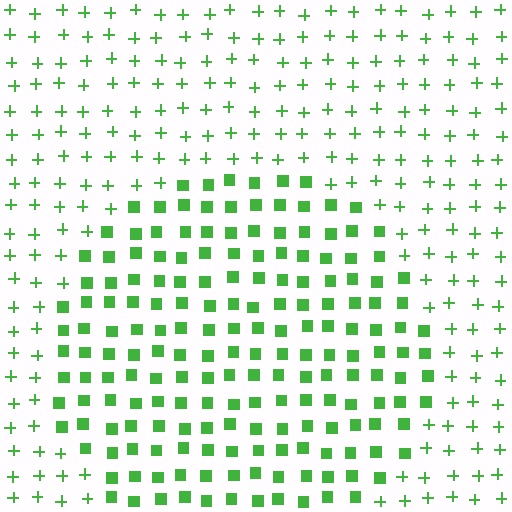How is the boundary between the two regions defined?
The boundary is defined by a change in element shape: squares inside vs. plus signs outside. All elements share the same color and spacing.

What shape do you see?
I see a circle.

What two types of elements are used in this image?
The image uses squares inside the circle region and plus signs outside it.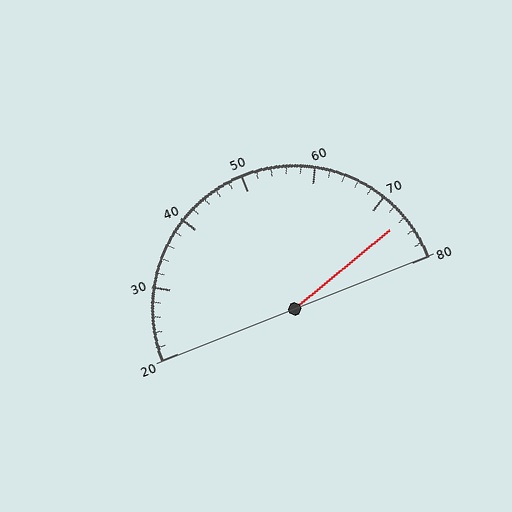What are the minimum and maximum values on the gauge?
The gauge ranges from 20 to 80.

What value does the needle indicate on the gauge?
The needle indicates approximately 74.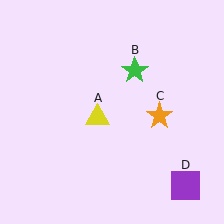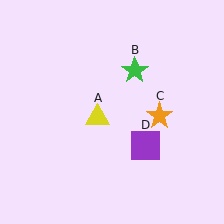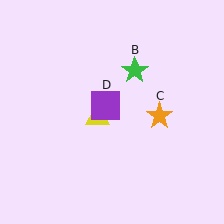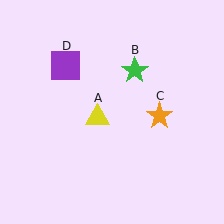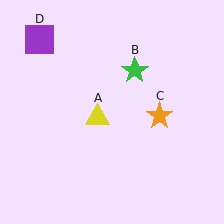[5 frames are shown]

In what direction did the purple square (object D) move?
The purple square (object D) moved up and to the left.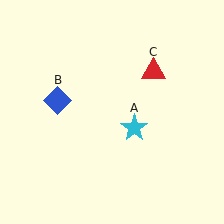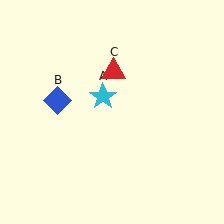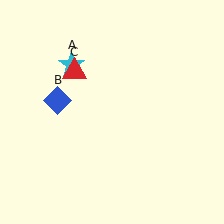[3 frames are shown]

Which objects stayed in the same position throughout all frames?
Blue diamond (object B) remained stationary.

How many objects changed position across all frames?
2 objects changed position: cyan star (object A), red triangle (object C).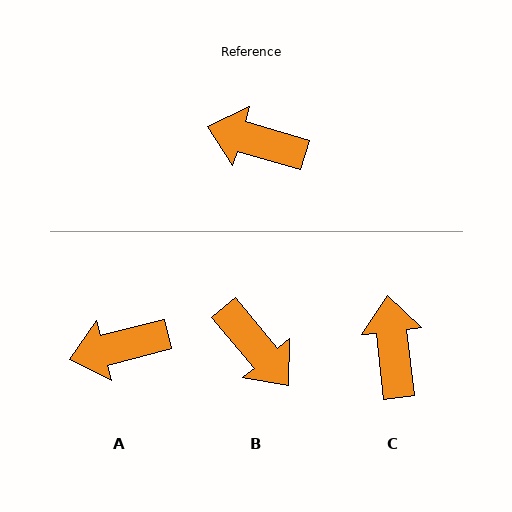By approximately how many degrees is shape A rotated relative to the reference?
Approximately 31 degrees counter-clockwise.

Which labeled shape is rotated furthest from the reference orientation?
B, about 146 degrees away.